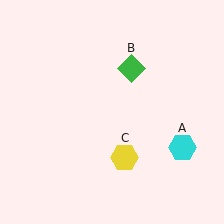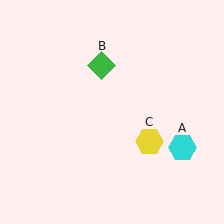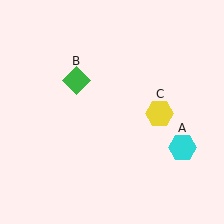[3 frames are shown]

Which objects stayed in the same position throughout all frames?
Cyan hexagon (object A) remained stationary.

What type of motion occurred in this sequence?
The green diamond (object B), yellow hexagon (object C) rotated counterclockwise around the center of the scene.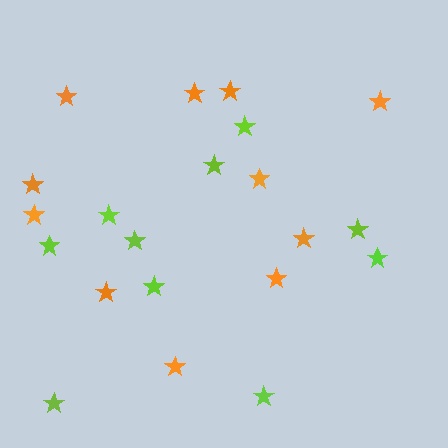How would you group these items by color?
There are 2 groups: one group of lime stars (10) and one group of orange stars (11).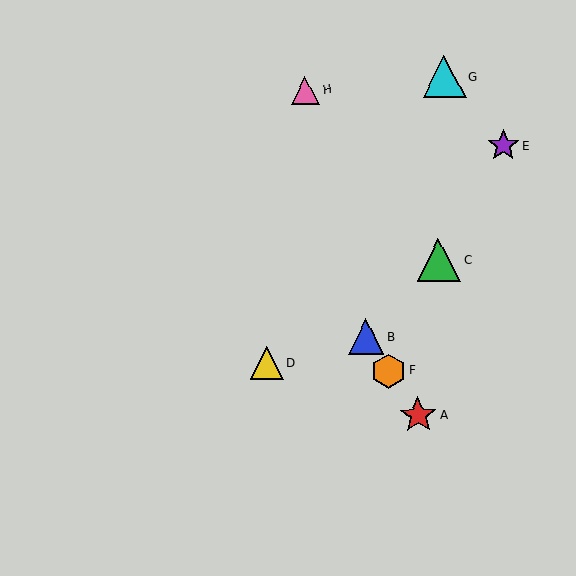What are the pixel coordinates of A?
Object A is at (418, 415).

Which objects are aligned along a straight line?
Objects A, B, F are aligned along a straight line.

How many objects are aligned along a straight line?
3 objects (A, B, F) are aligned along a straight line.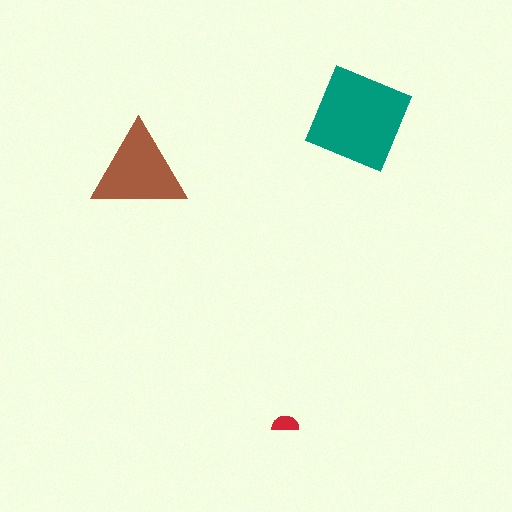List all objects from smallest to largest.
The red semicircle, the brown triangle, the teal square.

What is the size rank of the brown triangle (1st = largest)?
2nd.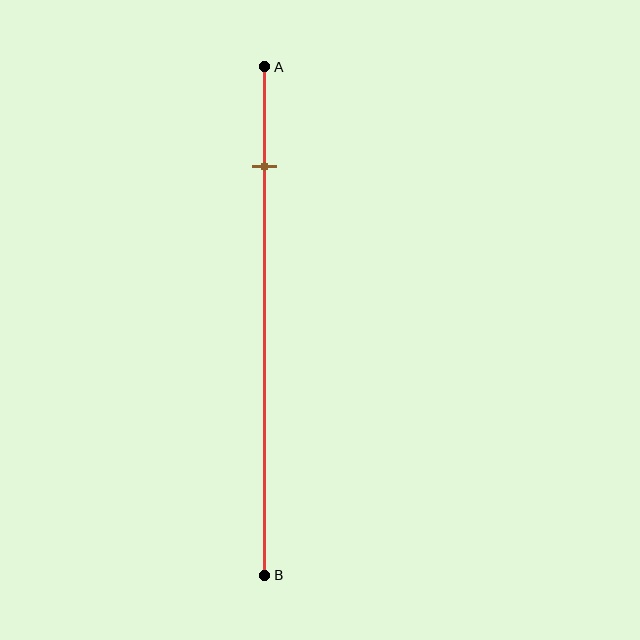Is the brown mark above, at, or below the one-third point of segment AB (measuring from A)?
The brown mark is above the one-third point of segment AB.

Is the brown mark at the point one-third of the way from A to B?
No, the mark is at about 20% from A, not at the 33% one-third point.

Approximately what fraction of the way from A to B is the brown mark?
The brown mark is approximately 20% of the way from A to B.